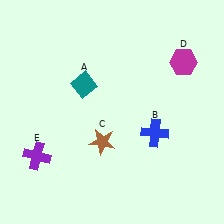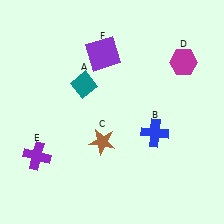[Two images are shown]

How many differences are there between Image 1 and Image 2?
There is 1 difference between the two images.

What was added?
A purple square (F) was added in Image 2.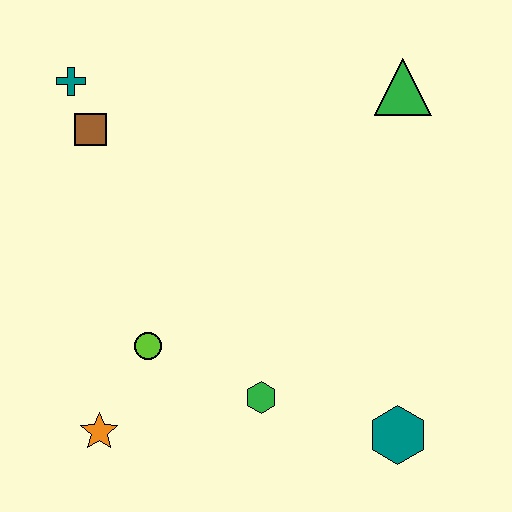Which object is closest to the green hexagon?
The lime circle is closest to the green hexagon.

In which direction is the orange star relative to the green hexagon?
The orange star is to the left of the green hexagon.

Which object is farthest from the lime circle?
The green triangle is farthest from the lime circle.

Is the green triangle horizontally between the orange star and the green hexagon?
No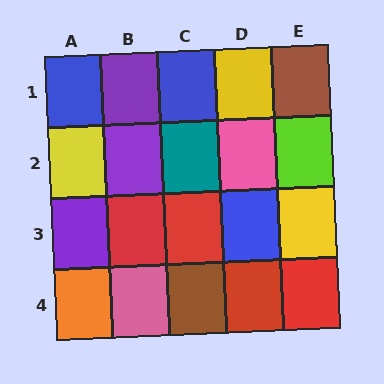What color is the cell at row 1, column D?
Yellow.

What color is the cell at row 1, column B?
Purple.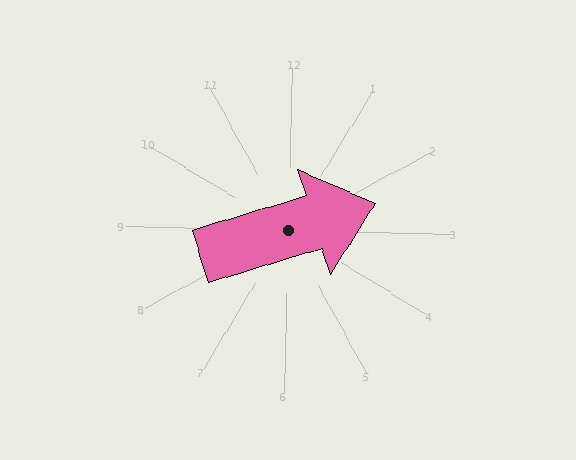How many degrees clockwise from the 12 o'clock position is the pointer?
Approximately 72 degrees.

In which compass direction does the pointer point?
East.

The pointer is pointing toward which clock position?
Roughly 2 o'clock.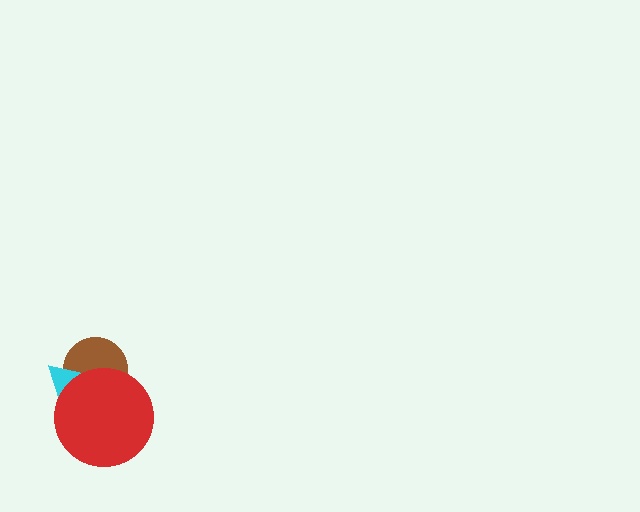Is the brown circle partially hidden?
Yes, it is partially covered by another shape.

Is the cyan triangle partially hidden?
Yes, it is partially covered by another shape.